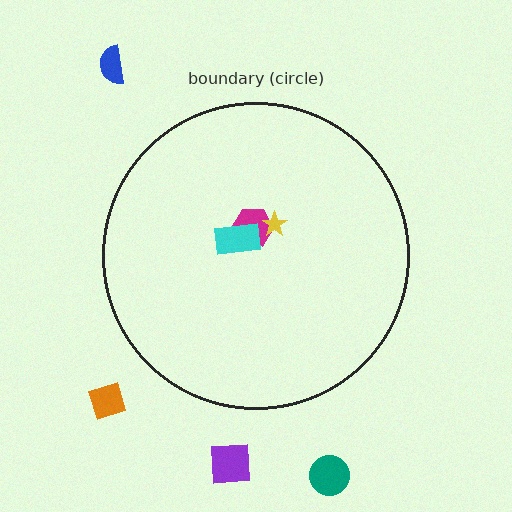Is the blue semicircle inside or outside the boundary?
Outside.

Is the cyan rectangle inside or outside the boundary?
Inside.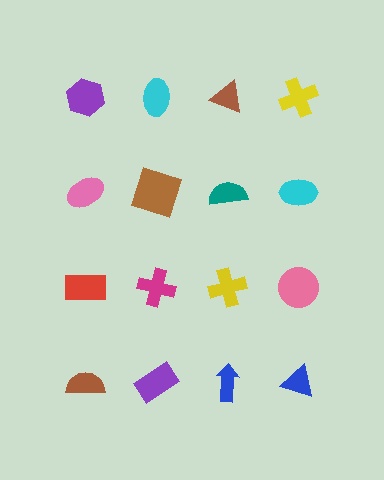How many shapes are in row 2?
4 shapes.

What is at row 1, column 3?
A brown triangle.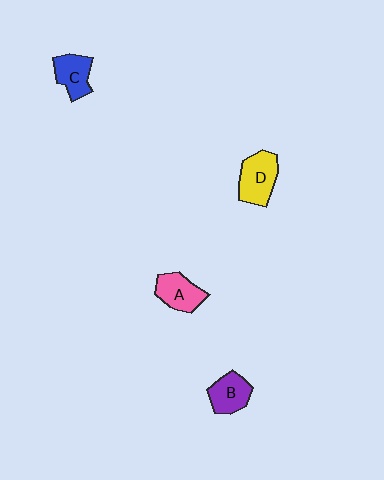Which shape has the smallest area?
Shape C (blue).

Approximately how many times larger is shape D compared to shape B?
Approximately 1.2 times.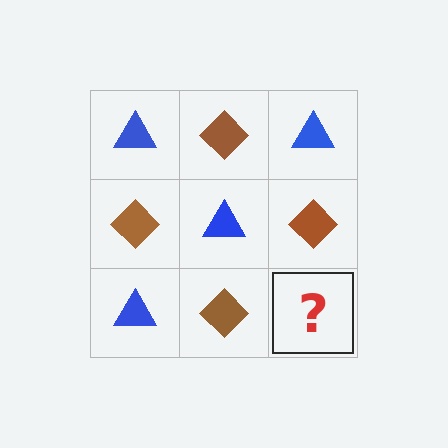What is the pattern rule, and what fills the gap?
The rule is that it alternates blue triangle and brown diamond in a checkerboard pattern. The gap should be filled with a blue triangle.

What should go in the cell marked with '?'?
The missing cell should contain a blue triangle.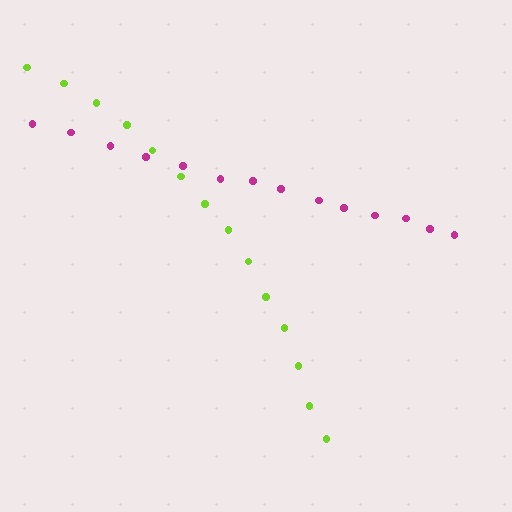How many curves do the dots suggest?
There are 2 distinct paths.